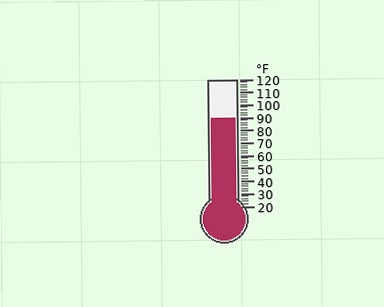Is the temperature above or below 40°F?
The temperature is above 40°F.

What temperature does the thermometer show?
The thermometer shows approximately 90°F.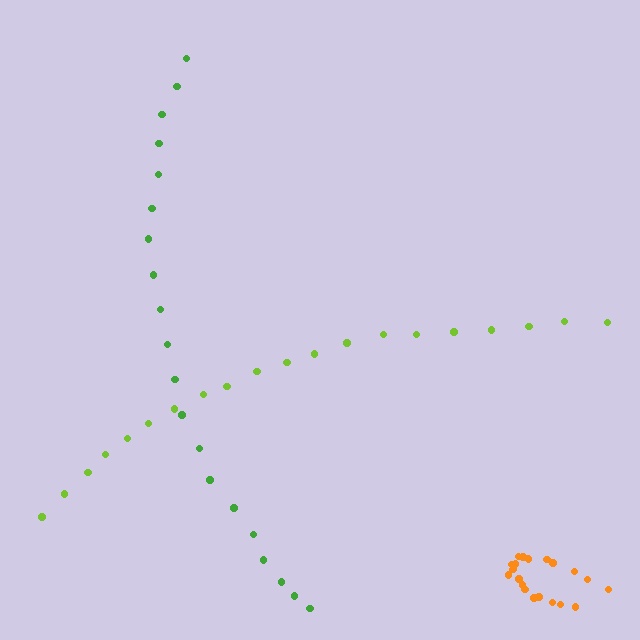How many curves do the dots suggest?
There are 3 distinct paths.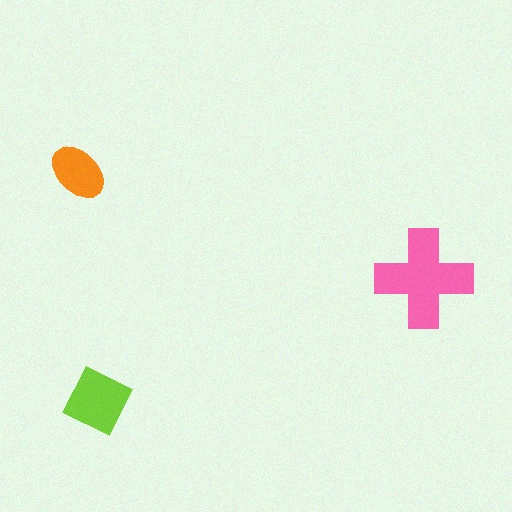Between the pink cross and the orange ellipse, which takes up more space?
The pink cross.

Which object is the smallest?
The orange ellipse.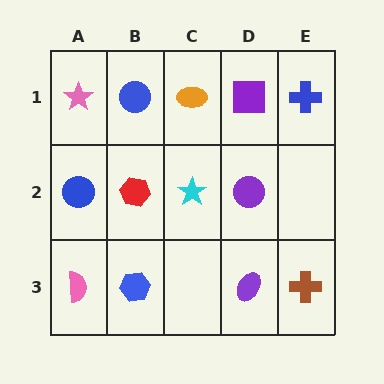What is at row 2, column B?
A red hexagon.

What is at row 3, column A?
A pink semicircle.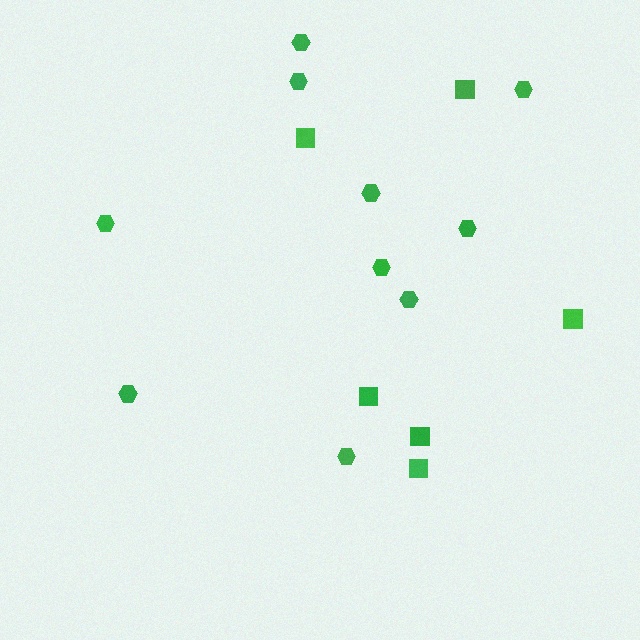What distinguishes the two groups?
There are 2 groups: one group of hexagons (10) and one group of squares (6).